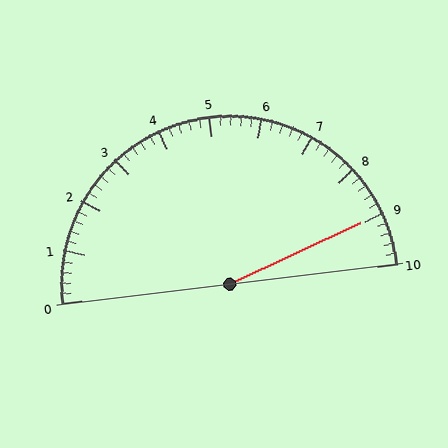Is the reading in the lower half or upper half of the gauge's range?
The reading is in the upper half of the range (0 to 10).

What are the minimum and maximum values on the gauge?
The gauge ranges from 0 to 10.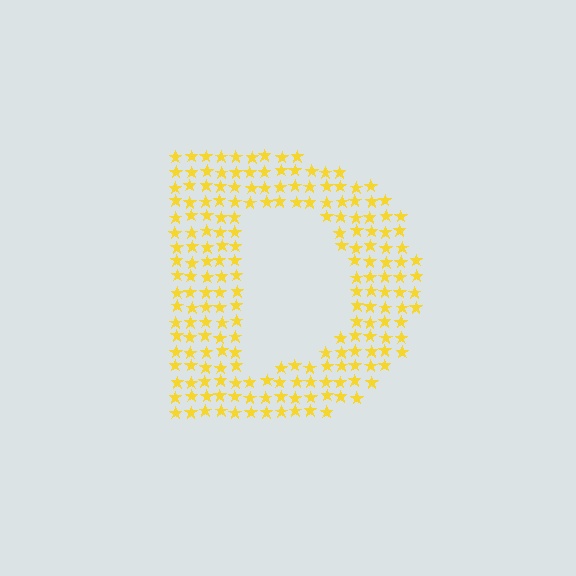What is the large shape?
The large shape is the letter D.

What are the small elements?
The small elements are stars.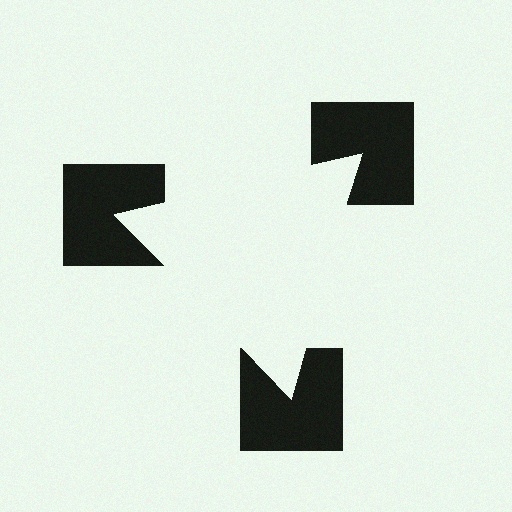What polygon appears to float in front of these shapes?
An illusory triangle — its edges are inferred from the aligned wedge cuts in the notched squares, not physically drawn.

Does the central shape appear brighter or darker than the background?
It typically appears slightly brighter than the background, even though no actual brightness change is drawn.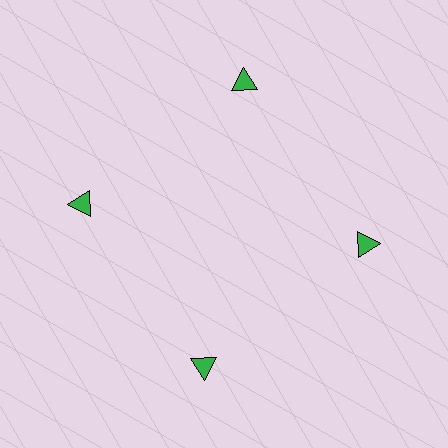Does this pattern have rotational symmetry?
Yes, this pattern has 4-fold rotational symmetry. It looks the same after rotating 90 degrees around the center.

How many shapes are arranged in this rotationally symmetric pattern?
There are 4 shapes, arranged in 4 groups of 1.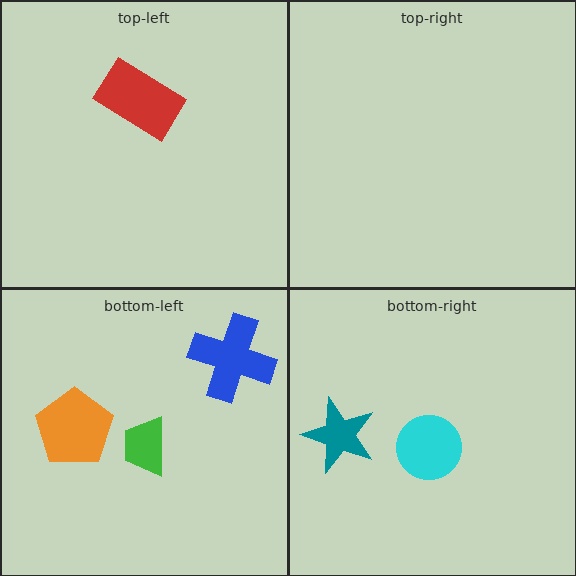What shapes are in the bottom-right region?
The cyan circle, the teal star.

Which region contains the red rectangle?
The top-left region.